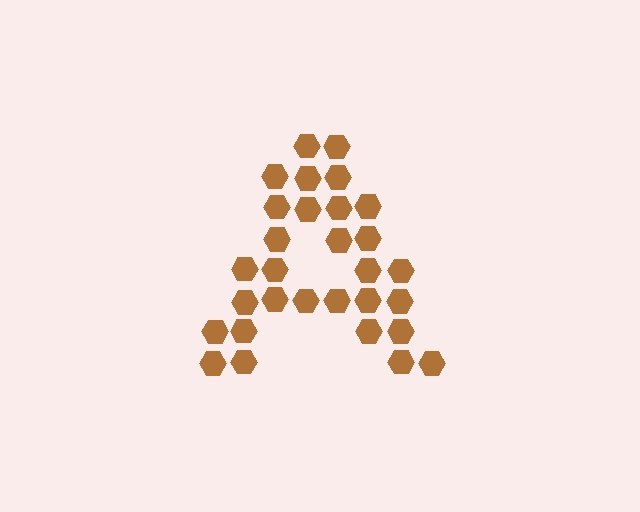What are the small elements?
The small elements are hexagons.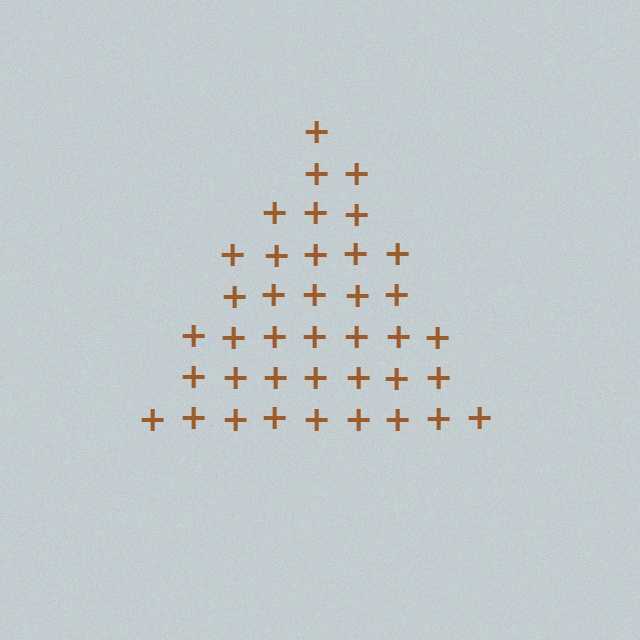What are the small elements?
The small elements are plus signs.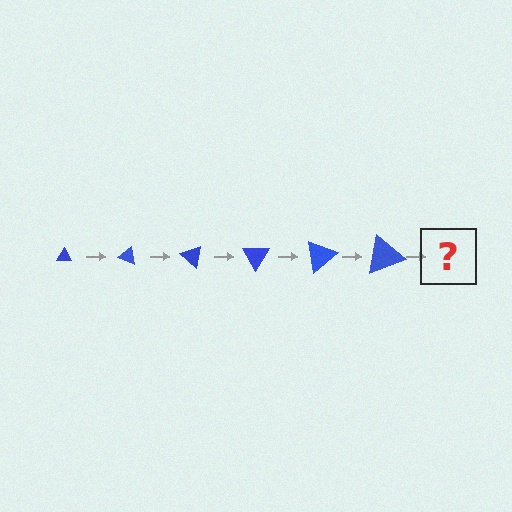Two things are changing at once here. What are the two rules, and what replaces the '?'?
The two rules are that the triangle grows larger each step and it rotates 20 degrees each step. The '?' should be a triangle, larger than the previous one and rotated 120 degrees from the start.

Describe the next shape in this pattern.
It should be a triangle, larger than the previous one and rotated 120 degrees from the start.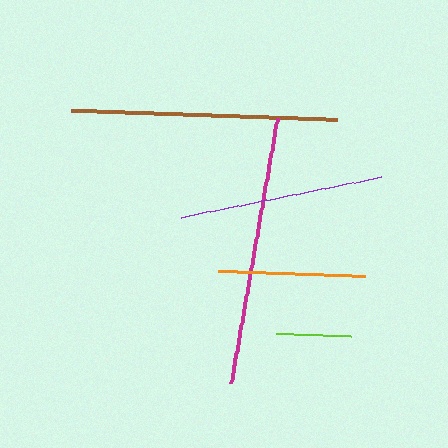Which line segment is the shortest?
The lime line is the shortest at approximately 75 pixels.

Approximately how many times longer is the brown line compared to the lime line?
The brown line is approximately 3.5 times the length of the lime line.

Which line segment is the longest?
The magenta line is the longest at approximately 269 pixels.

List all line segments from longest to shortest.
From longest to shortest: magenta, brown, purple, orange, lime.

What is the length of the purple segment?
The purple segment is approximately 203 pixels long.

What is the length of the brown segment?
The brown segment is approximately 266 pixels long.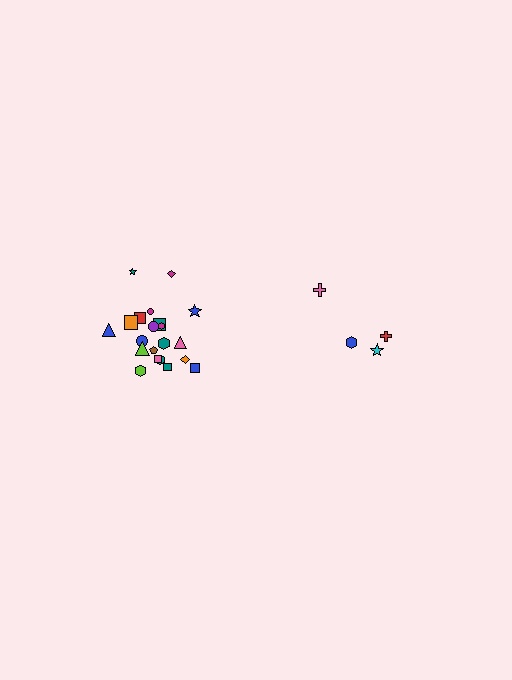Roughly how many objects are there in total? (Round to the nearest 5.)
Roughly 25 objects in total.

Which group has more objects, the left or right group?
The left group.